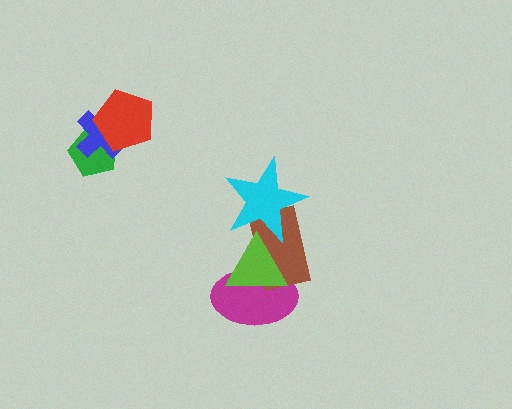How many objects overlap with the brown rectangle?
3 objects overlap with the brown rectangle.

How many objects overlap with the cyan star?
2 objects overlap with the cyan star.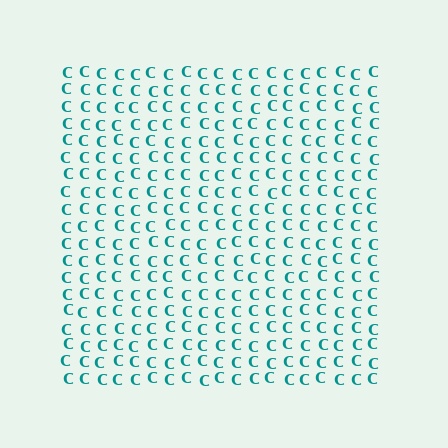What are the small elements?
The small elements are letter C's.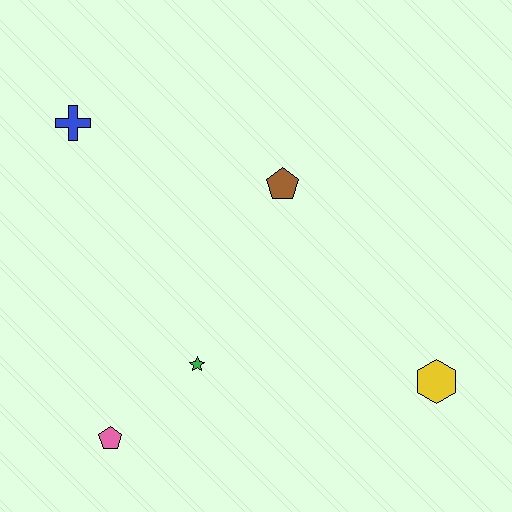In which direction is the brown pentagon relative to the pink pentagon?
The brown pentagon is above the pink pentagon.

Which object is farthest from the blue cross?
The yellow hexagon is farthest from the blue cross.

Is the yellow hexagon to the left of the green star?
No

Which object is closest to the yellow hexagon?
The green star is closest to the yellow hexagon.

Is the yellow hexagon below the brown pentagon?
Yes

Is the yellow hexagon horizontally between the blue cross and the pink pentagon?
No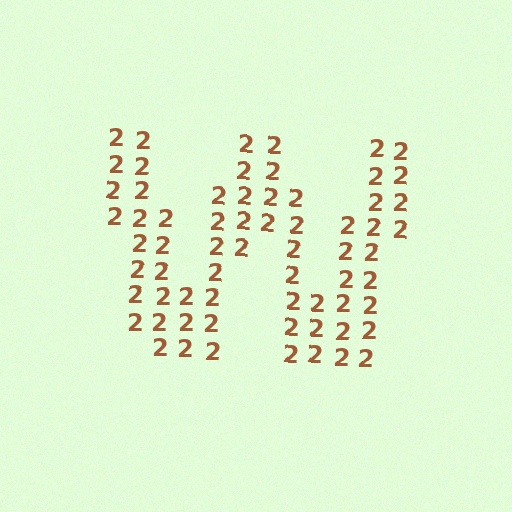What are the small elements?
The small elements are digit 2's.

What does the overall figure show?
The overall figure shows the letter W.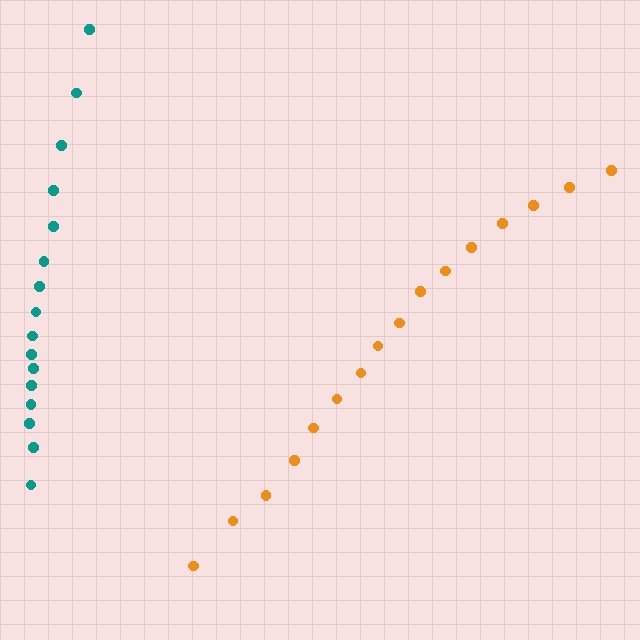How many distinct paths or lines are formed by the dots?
There are 2 distinct paths.